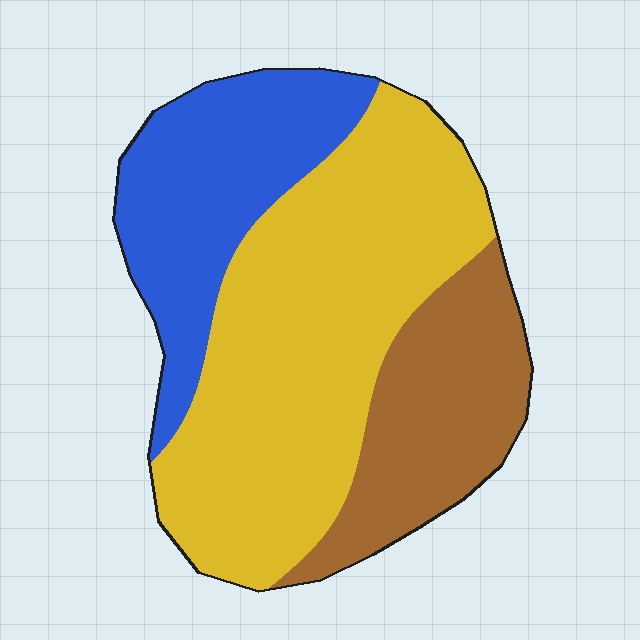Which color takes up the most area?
Yellow, at roughly 50%.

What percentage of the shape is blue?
Blue takes up about one quarter (1/4) of the shape.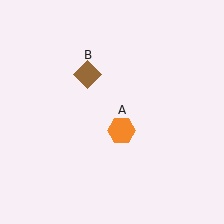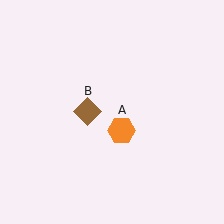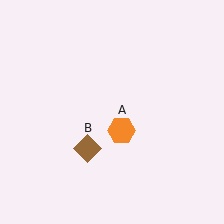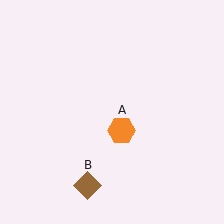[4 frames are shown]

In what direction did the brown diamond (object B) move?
The brown diamond (object B) moved down.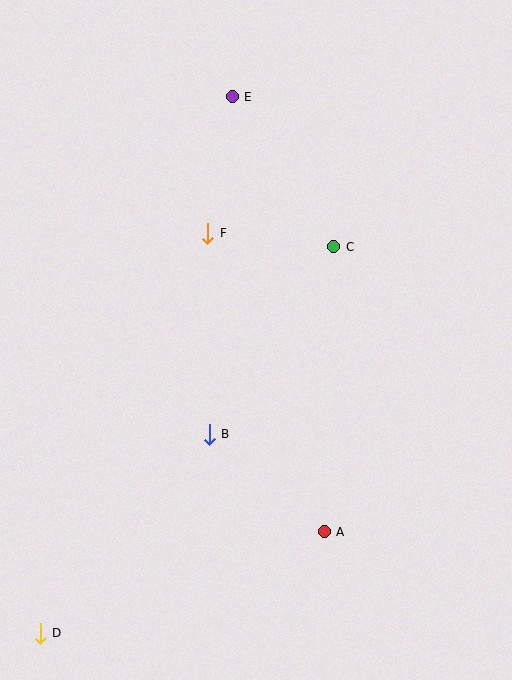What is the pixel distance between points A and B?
The distance between A and B is 151 pixels.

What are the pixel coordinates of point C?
Point C is at (334, 247).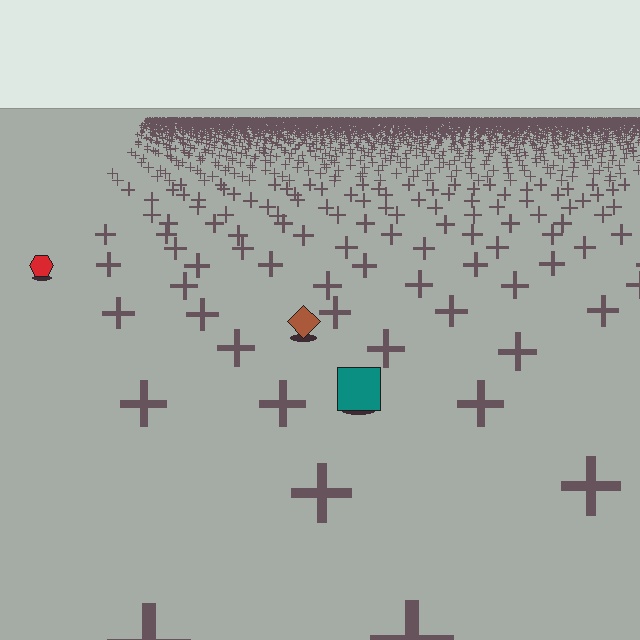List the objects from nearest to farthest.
From nearest to farthest: the teal square, the brown diamond, the red hexagon.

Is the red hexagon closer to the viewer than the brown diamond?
No. The brown diamond is closer — you can tell from the texture gradient: the ground texture is coarser near it.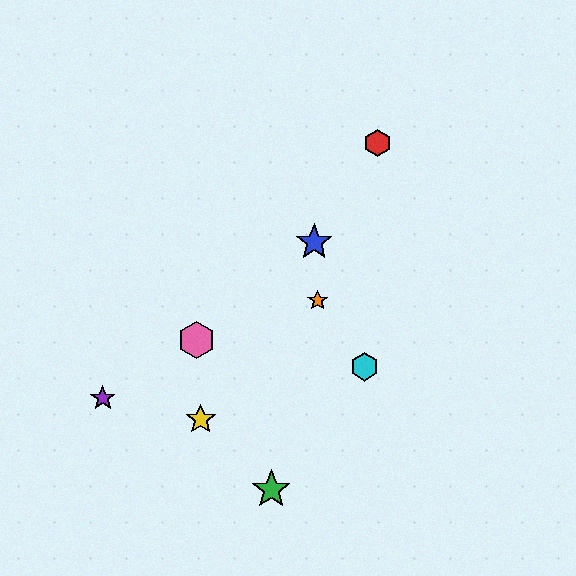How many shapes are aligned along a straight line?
3 shapes (the red hexagon, the blue star, the yellow star) are aligned along a straight line.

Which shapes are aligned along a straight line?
The red hexagon, the blue star, the yellow star are aligned along a straight line.